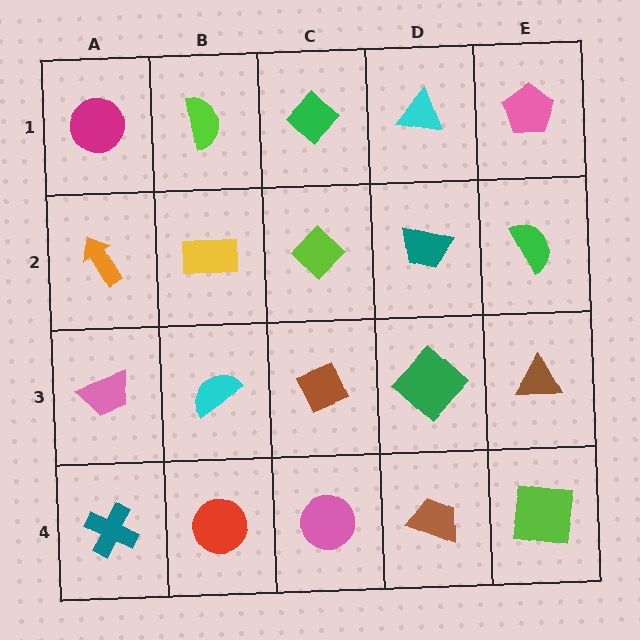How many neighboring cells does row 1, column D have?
3.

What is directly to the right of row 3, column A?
A cyan semicircle.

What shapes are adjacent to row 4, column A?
A pink trapezoid (row 3, column A), a red circle (row 4, column B).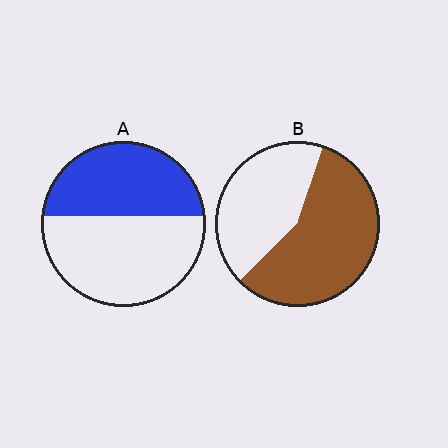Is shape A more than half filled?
No.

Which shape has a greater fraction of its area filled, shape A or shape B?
Shape B.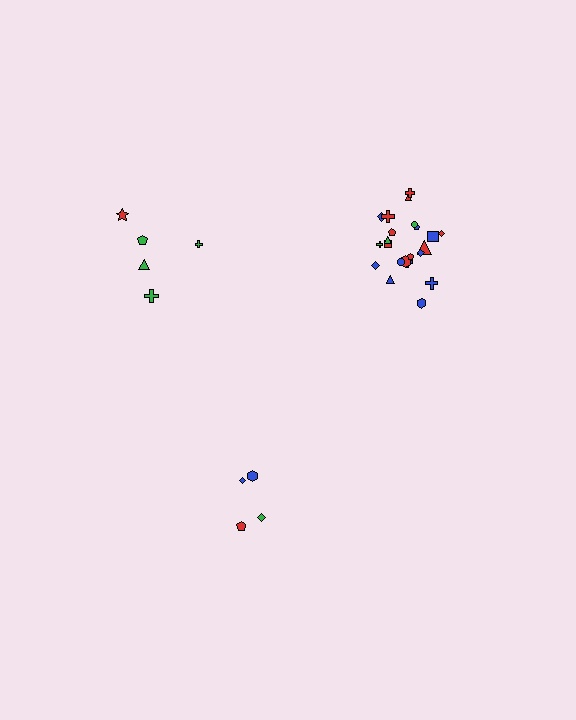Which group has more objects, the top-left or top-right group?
The top-right group.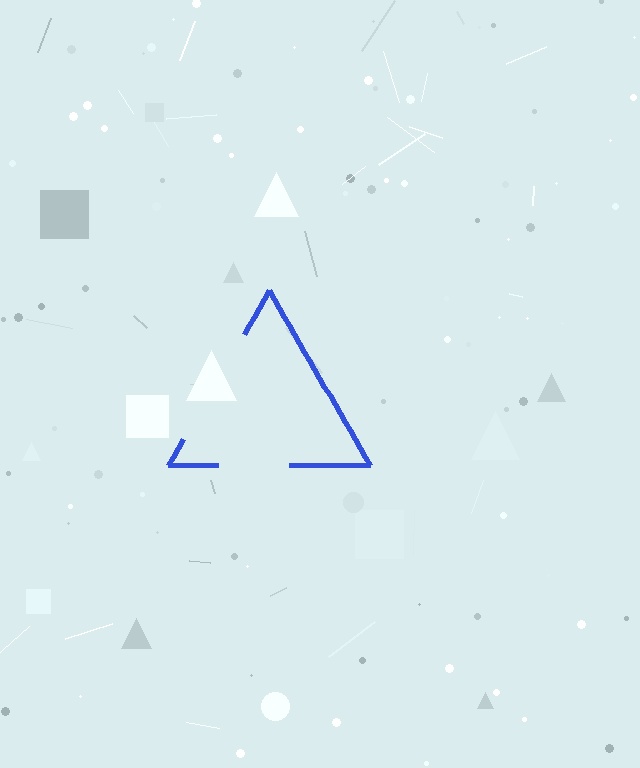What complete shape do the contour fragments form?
The contour fragments form a triangle.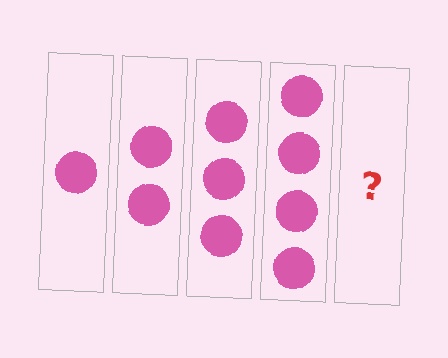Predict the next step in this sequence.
The next step is 5 circles.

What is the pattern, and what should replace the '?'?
The pattern is that each step adds one more circle. The '?' should be 5 circles.